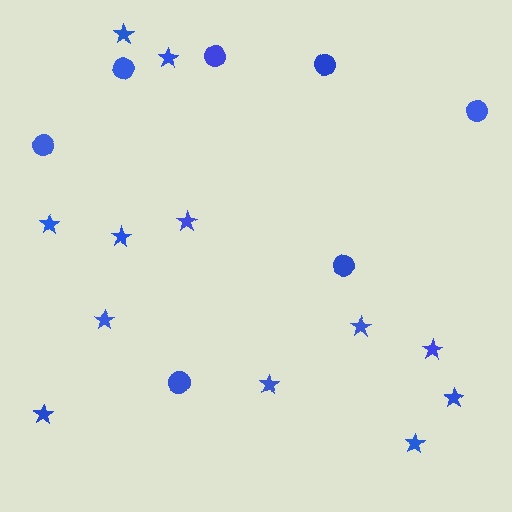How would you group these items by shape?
There are 2 groups: one group of stars (12) and one group of circles (7).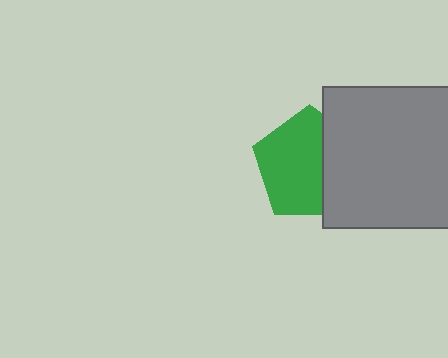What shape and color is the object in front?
The object in front is a gray rectangle.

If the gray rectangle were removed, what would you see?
You would see the complete green pentagon.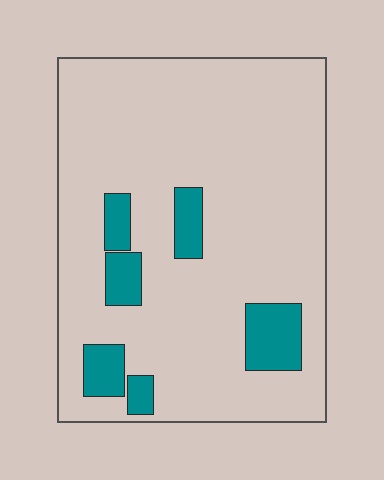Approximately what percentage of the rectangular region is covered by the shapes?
Approximately 15%.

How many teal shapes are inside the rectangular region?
6.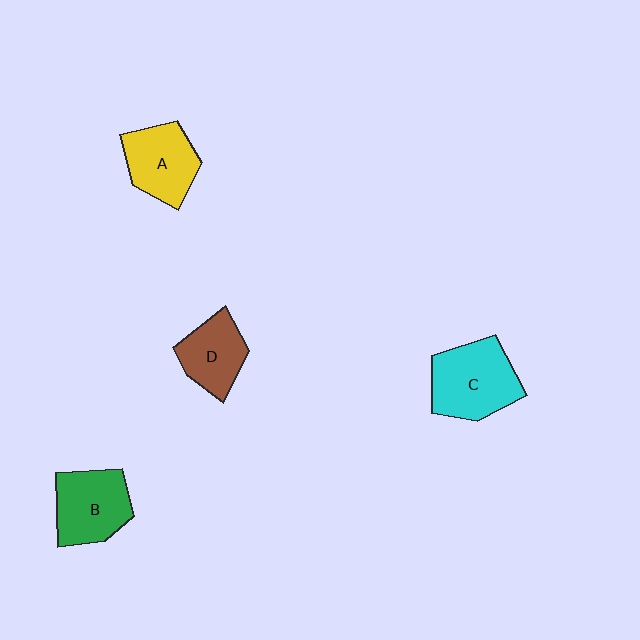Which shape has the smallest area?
Shape D (brown).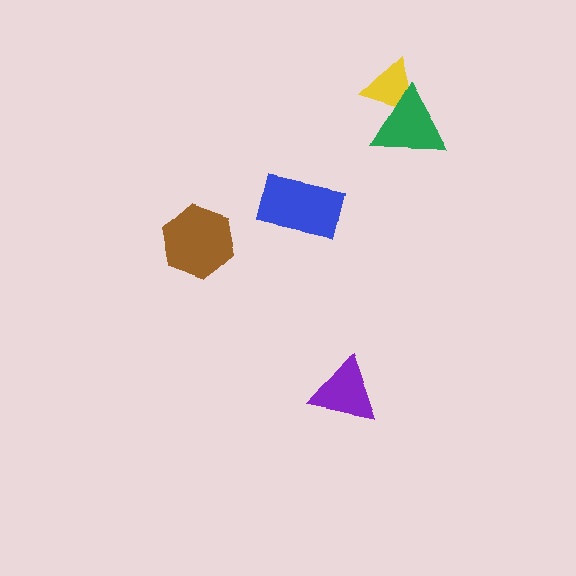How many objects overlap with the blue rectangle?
0 objects overlap with the blue rectangle.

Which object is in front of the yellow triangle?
The green triangle is in front of the yellow triangle.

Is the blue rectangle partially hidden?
No, no other shape covers it.